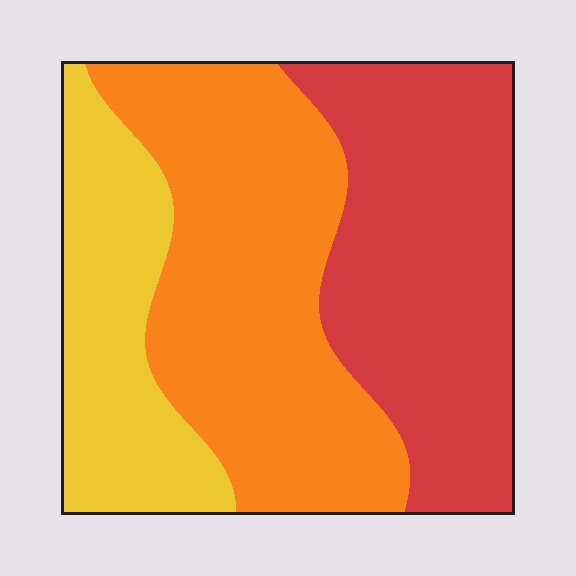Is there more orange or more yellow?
Orange.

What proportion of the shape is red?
Red takes up between a quarter and a half of the shape.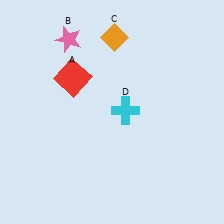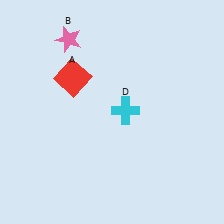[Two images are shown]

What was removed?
The orange diamond (C) was removed in Image 2.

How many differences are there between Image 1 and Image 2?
There is 1 difference between the two images.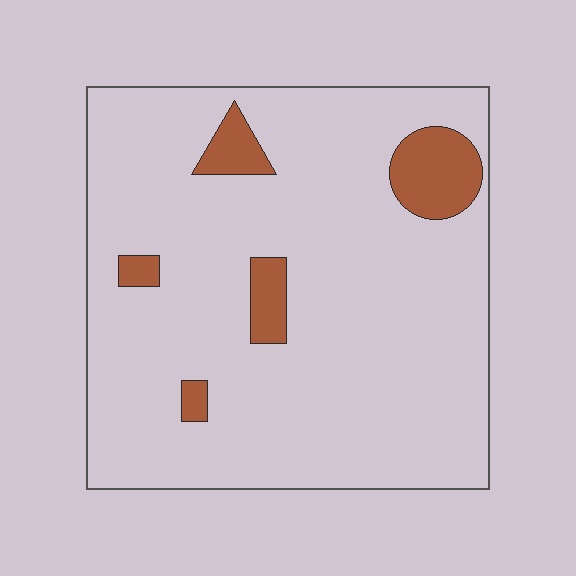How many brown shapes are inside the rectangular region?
5.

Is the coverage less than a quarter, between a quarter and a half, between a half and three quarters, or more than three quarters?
Less than a quarter.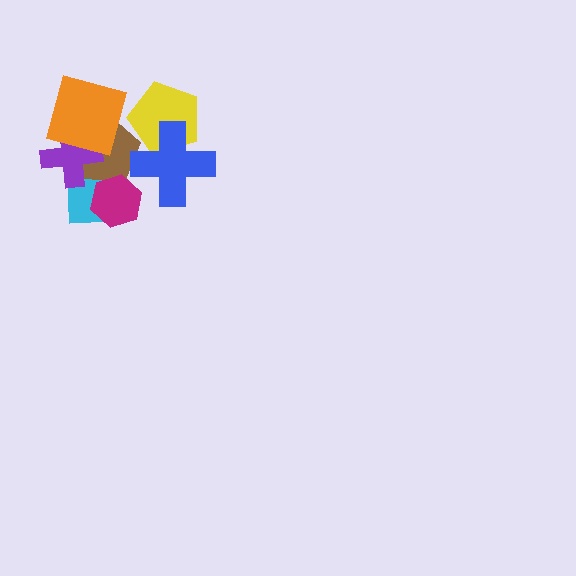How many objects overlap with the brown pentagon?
5 objects overlap with the brown pentagon.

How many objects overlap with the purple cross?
3 objects overlap with the purple cross.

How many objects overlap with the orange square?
3 objects overlap with the orange square.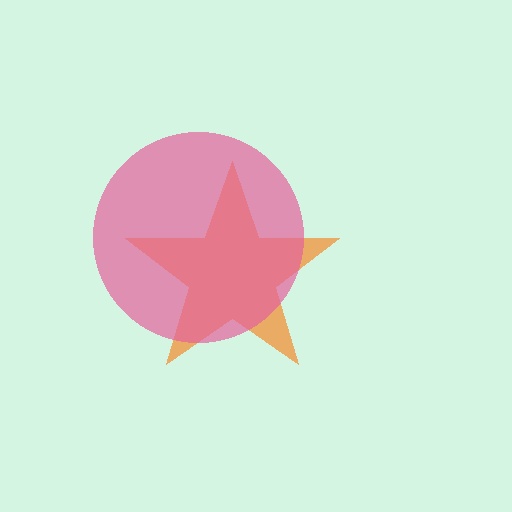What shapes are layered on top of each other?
The layered shapes are: an orange star, a pink circle.